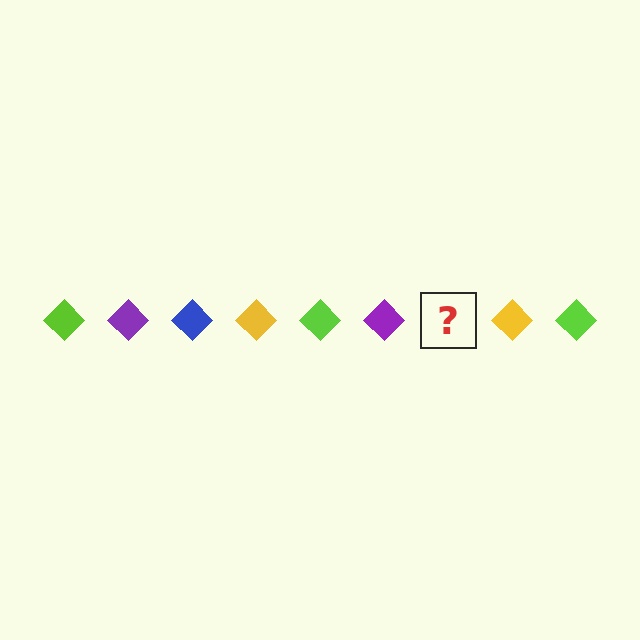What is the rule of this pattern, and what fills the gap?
The rule is that the pattern cycles through lime, purple, blue, yellow diamonds. The gap should be filled with a blue diamond.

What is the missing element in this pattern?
The missing element is a blue diamond.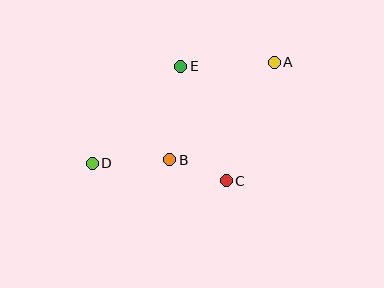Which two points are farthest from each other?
Points A and D are farthest from each other.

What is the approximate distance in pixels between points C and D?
The distance between C and D is approximately 135 pixels.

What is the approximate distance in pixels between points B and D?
The distance between B and D is approximately 78 pixels.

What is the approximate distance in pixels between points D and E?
The distance between D and E is approximately 131 pixels.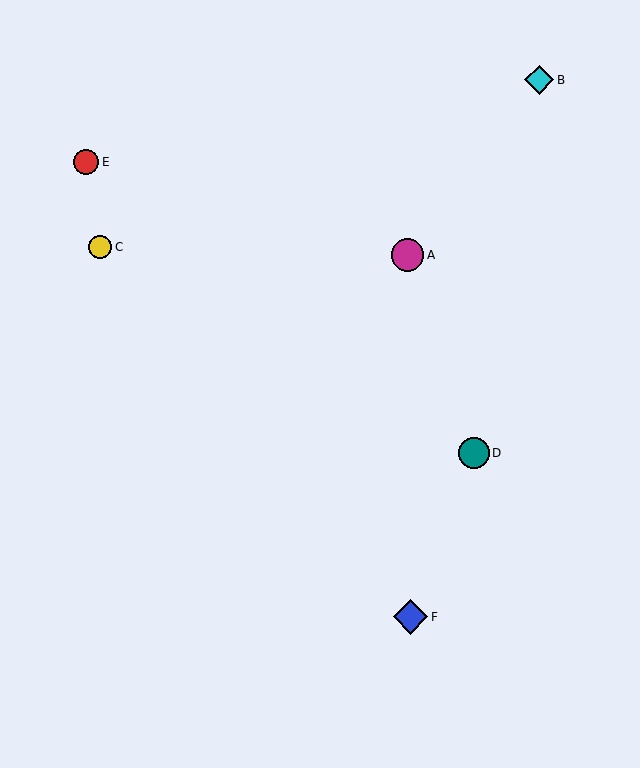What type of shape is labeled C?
Shape C is a yellow circle.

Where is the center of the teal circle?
The center of the teal circle is at (474, 453).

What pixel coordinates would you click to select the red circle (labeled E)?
Click at (86, 162) to select the red circle E.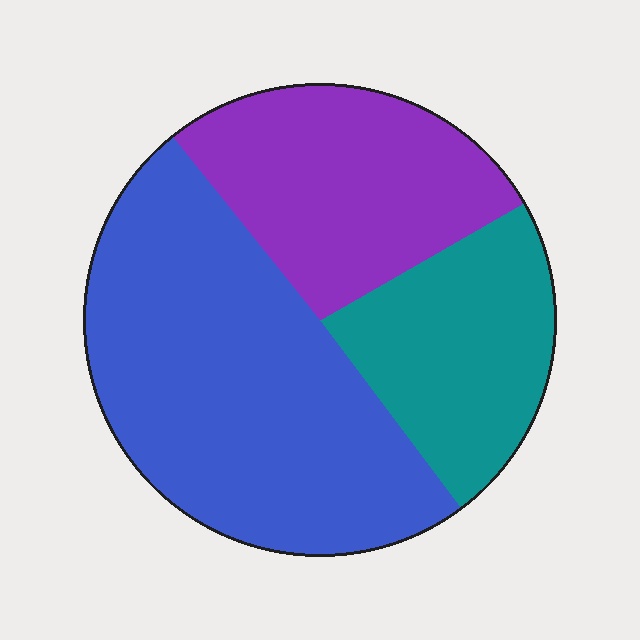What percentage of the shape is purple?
Purple takes up about one quarter (1/4) of the shape.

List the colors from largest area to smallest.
From largest to smallest: blue, purple, teal.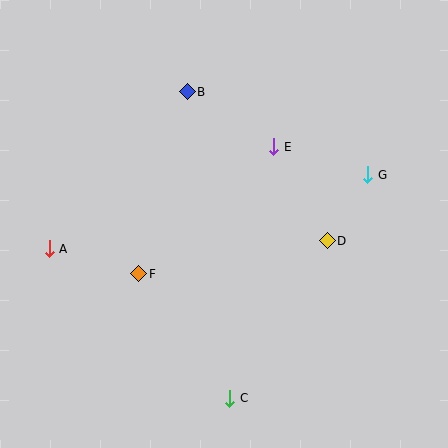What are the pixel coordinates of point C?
Point C is at (230, 398).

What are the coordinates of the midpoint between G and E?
The midpoint between G and E is at (321, 161).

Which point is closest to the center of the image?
Point E at (274, 147) is closest to the center.